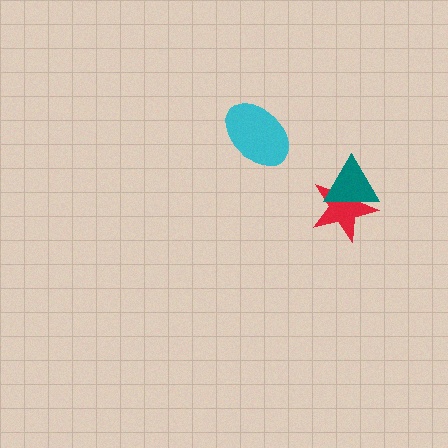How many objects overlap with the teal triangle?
1 object overlaps with the teal triangle.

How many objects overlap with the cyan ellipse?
0 objects overlap with the cyan ellipse.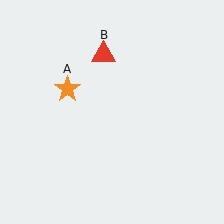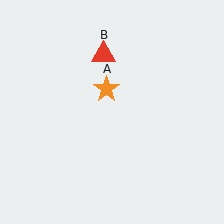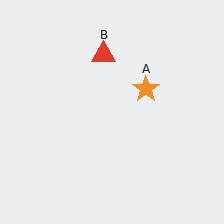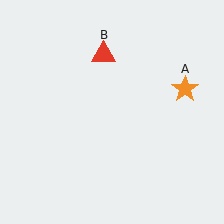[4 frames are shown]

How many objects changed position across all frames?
1 object changed position: orange star (object A).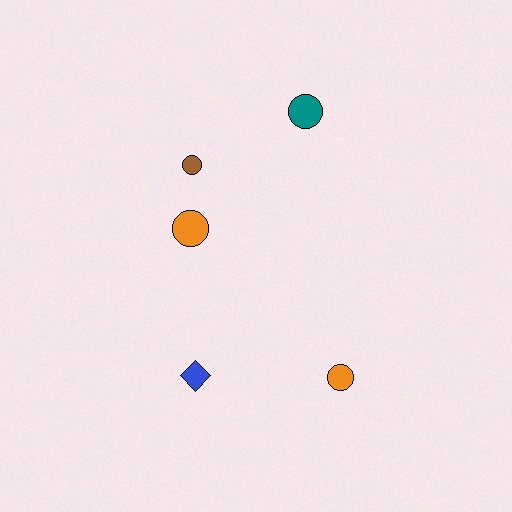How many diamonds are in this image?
There is 1 diamond.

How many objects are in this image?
There are 5 objects.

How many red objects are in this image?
There are no red objects.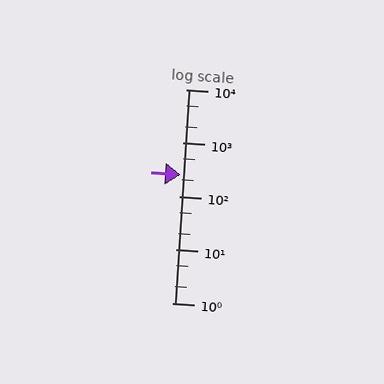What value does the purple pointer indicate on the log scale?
The pointer indicates approximately 250.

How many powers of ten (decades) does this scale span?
The scale spans 4 decades, from 1 to 10000.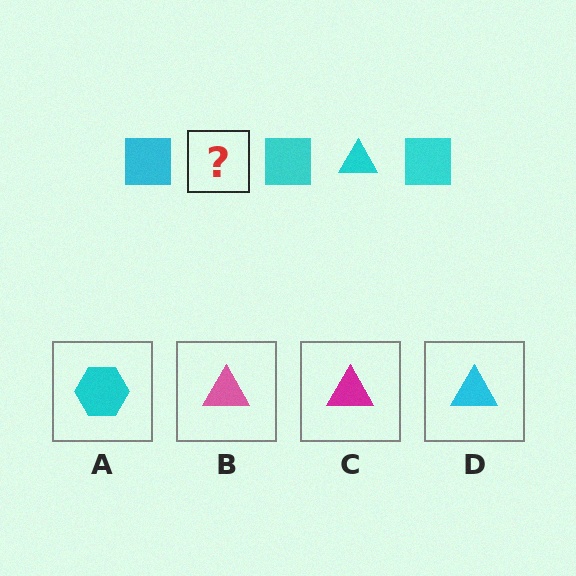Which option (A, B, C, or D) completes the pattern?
D.